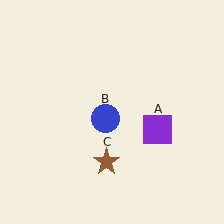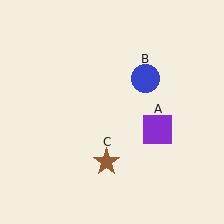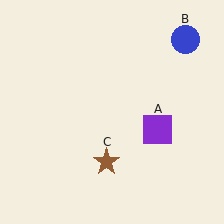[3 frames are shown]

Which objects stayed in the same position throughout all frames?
Purple square (object A) and brown star (object C) remained stationary.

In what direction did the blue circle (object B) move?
The blue circle (object B) moved up and to the right.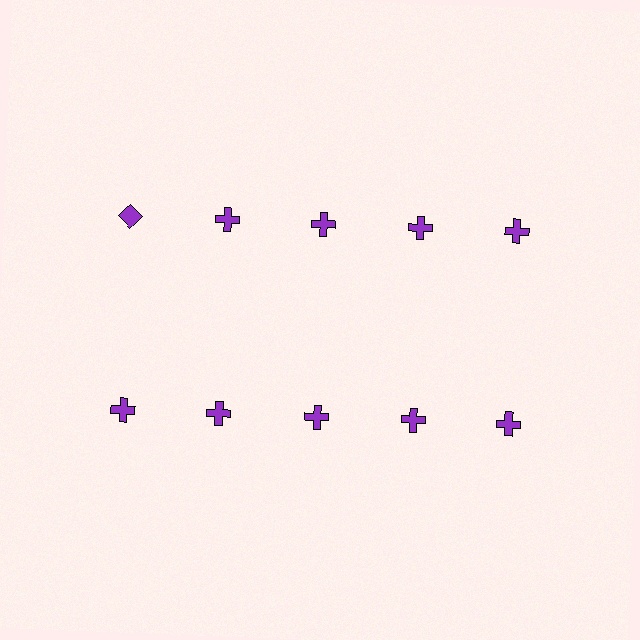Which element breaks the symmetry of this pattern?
The purple diamond in the top row, leftmost column breaks the symmetry. All other shapes are purple crosses.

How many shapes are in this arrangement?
There are 10 shapes arranged in a grid pattern.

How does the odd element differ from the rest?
It has a different shape: diamond instead of cross.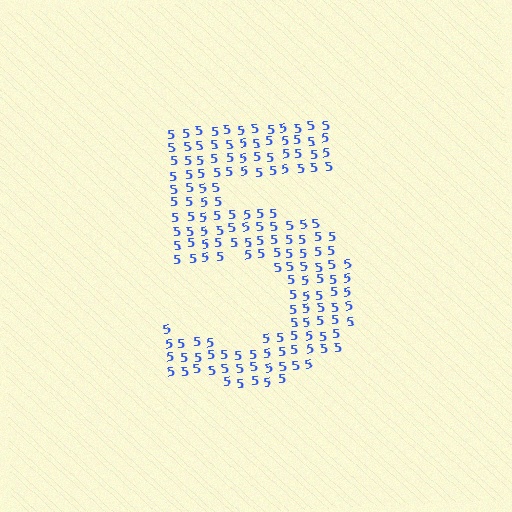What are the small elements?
The small elements are digit 5's.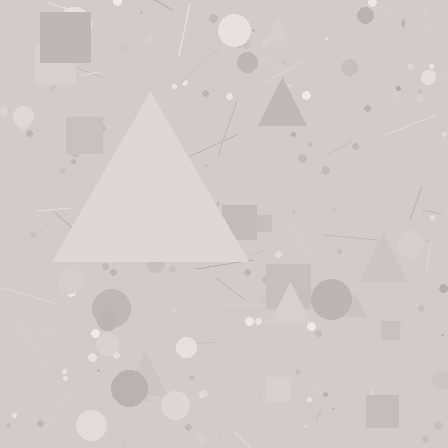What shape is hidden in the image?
A triangle is hidden in the image.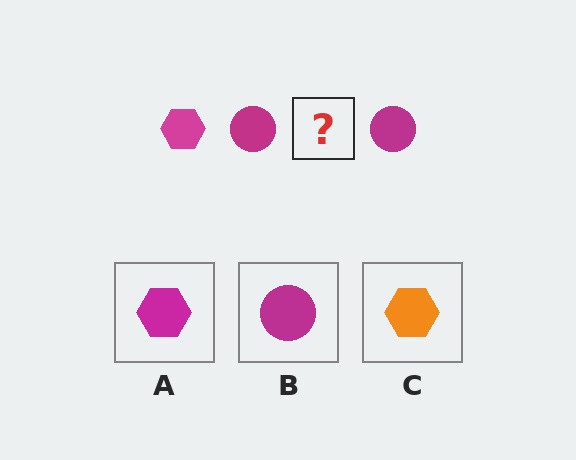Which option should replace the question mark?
Option A.